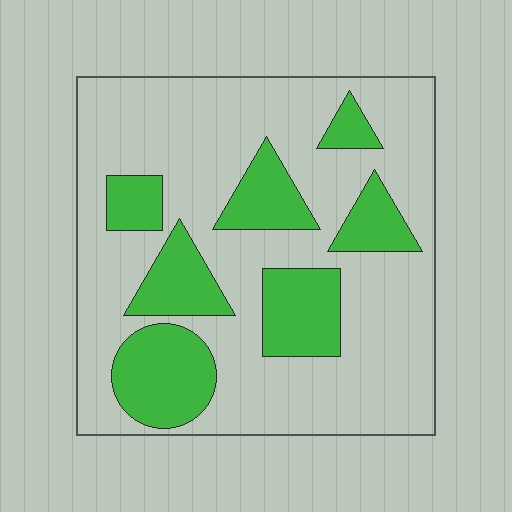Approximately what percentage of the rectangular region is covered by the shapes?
Approximately 30%.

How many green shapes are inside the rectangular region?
7.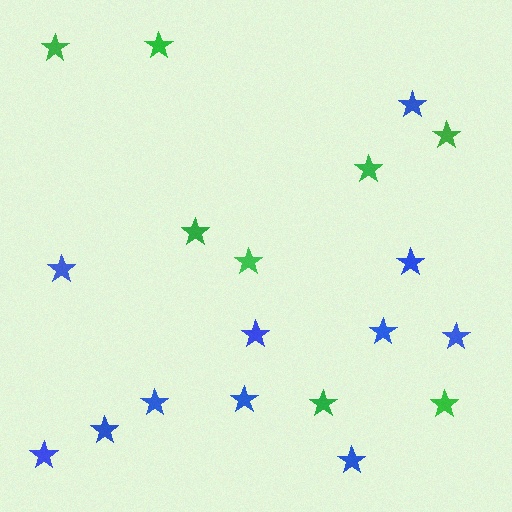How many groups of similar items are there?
There are 2 groups: one group of blue stars (11) and one group of green stars (8).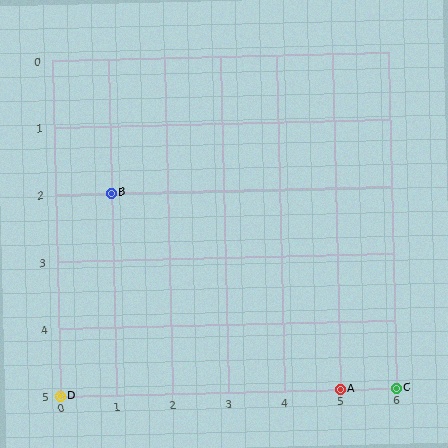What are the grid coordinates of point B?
Point B is at grid coordinates (1, 2).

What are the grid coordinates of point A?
Point A is at grid coordinates (5, 5).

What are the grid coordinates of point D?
Point D is at grid coordinates (0, 5).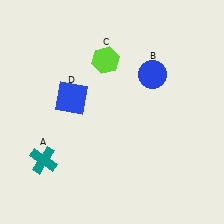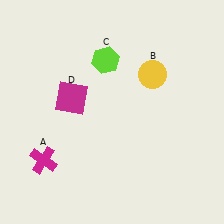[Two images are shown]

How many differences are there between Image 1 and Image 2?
There are 3 differences between the two images.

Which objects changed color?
A changed from teal to magenta. B changed from blue to yellow. D changed from blue to magenta.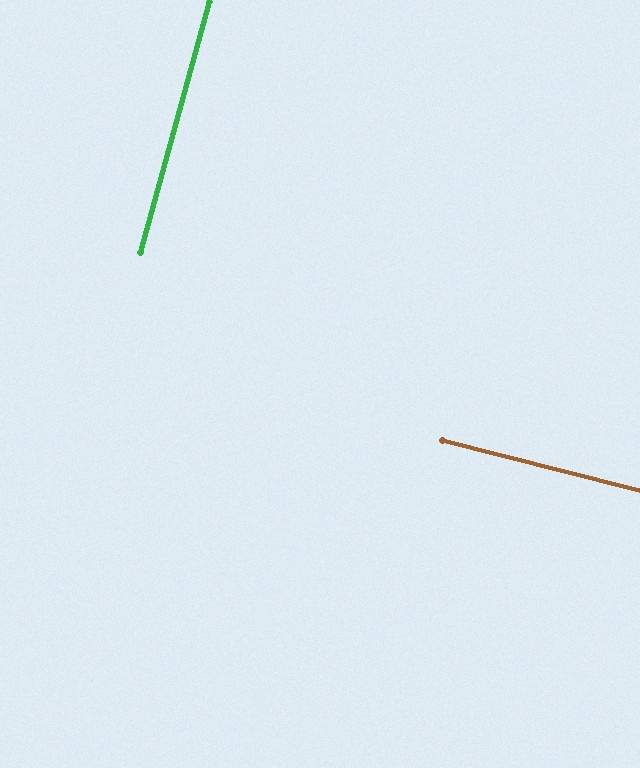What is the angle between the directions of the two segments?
Approximately 89 degrees.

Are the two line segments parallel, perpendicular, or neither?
Perpendicular — they meet at approximately 89°.